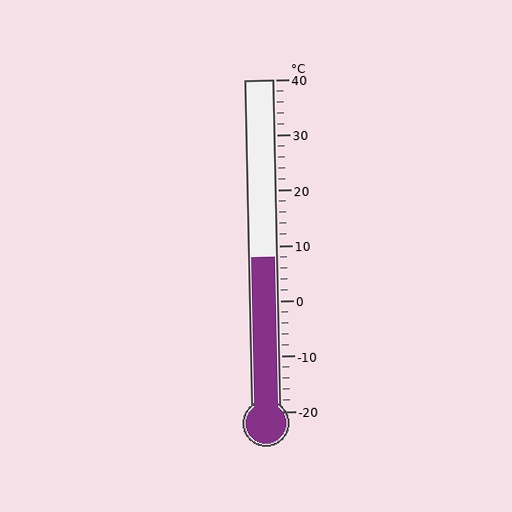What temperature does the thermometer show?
The thermometer shows approximately 8°C.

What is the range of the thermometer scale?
The thermometer scale ranges from -20°C to 40°C.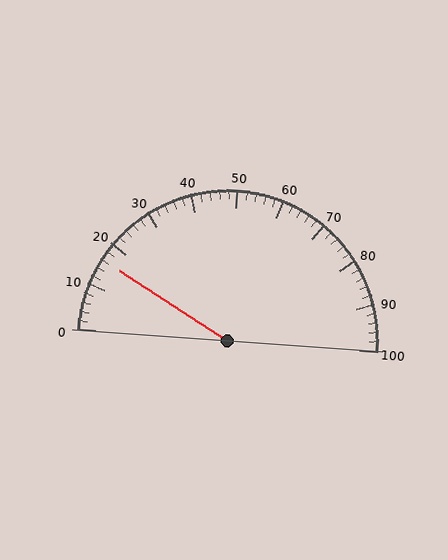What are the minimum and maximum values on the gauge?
The gauge ranges from 0 to 100.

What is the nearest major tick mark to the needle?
The nearest major tick mark is 20.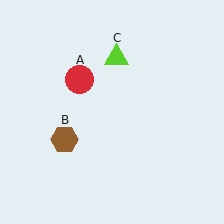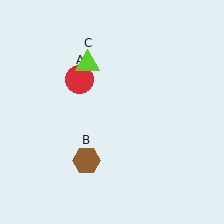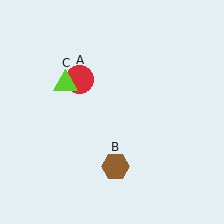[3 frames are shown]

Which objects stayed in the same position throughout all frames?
Red circle (object A) remained stationary.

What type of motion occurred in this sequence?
The brown hexagon (object B), lime triangle (object C) rotated counterclockwise around the center of the scene.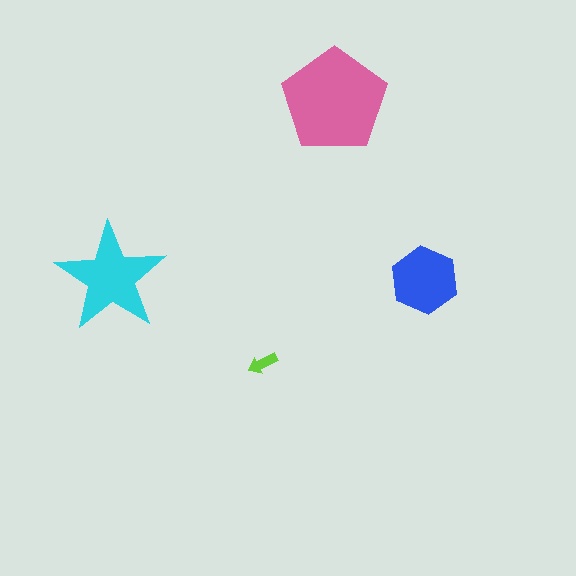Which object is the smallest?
The lime arrow.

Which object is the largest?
The pink pentagon.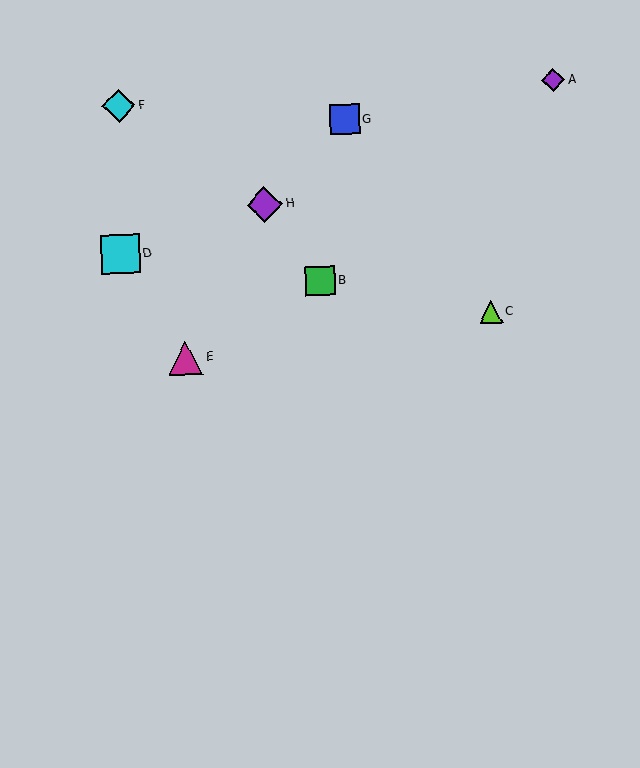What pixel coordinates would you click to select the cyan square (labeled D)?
Click at (120, 254) to select the cyan square D.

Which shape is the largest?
The cyan square (labeled D) is the largest.